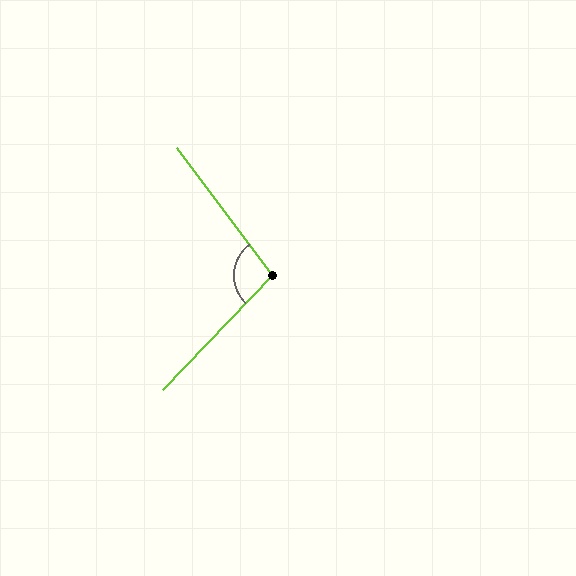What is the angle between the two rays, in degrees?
Approximately 100 degrees.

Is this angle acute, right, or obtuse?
It is obtuse.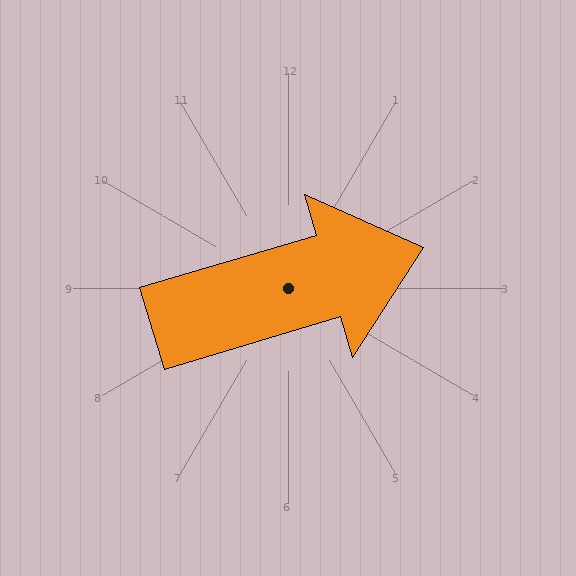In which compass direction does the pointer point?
East.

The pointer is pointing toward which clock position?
Roughly 2 o'clock.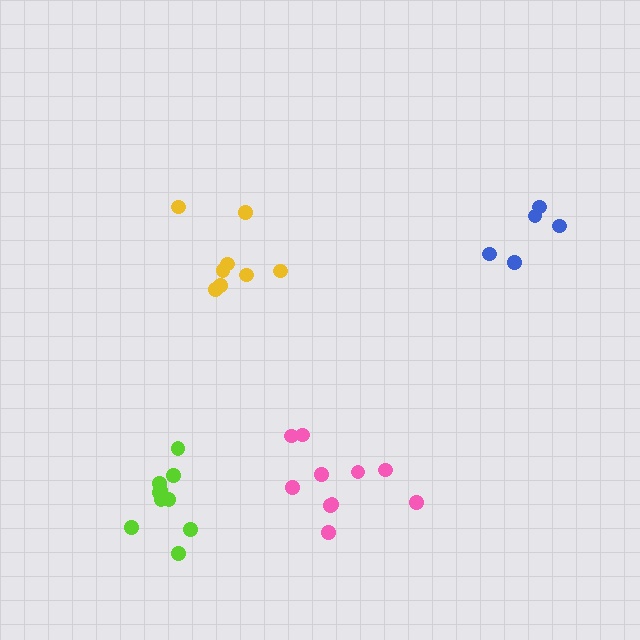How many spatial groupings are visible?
There are 4 spatial groupings.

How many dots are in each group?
Group 1: 8 dots, Group 2: 5 dots, Group 3: 10 dots, Group 4: 10 dots (33 total).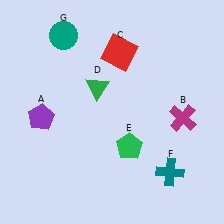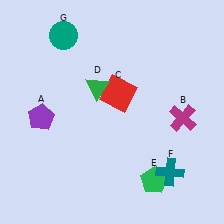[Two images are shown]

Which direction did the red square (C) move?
The red square (C) moved down.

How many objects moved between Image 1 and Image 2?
2 objects moved between the two images.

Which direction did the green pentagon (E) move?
The green pentagon (E) moved down.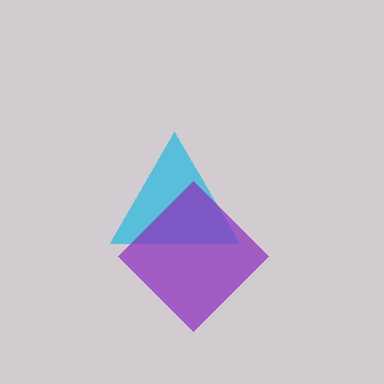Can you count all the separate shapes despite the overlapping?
Yes, there are 2 separate shapes.